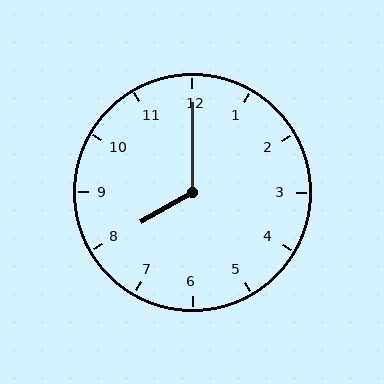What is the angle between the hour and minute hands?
Approximately 120 degrees.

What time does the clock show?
8:00.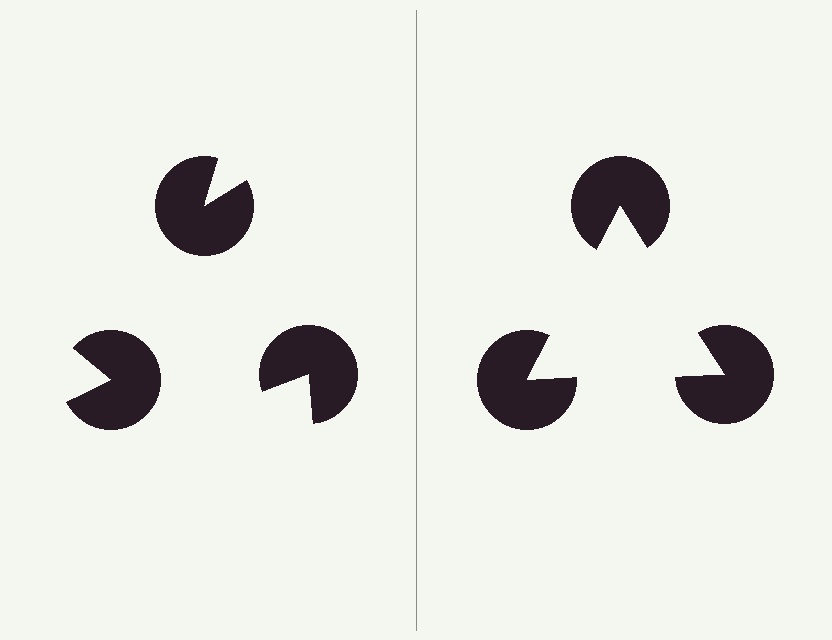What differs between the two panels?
The pac-man discs are positioned identically on both sides; only the wedge orientations differ. On the right they align to a triangle; on the left they are misaligned.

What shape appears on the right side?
An illusory triangle.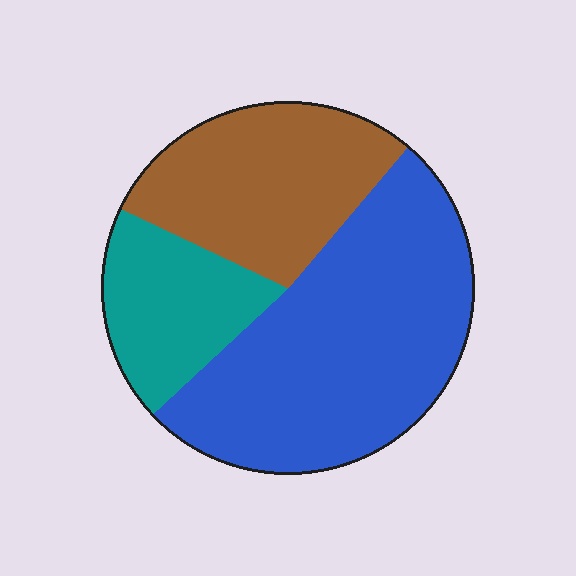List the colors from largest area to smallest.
From largest to smallest: blue, brown, teal.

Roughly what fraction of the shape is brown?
Brown takes up between a quarter and a half of the shape.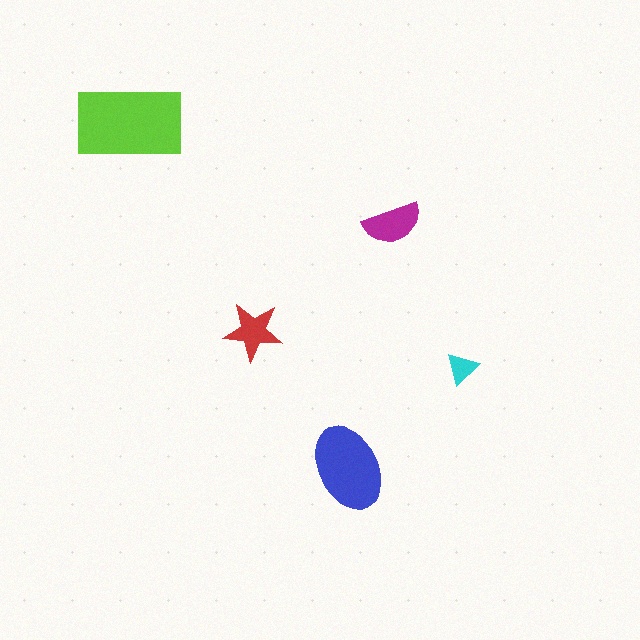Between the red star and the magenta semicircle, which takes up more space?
The magenta semicircle.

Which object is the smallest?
The cyan triangle.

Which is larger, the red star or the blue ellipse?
The blue ellipse.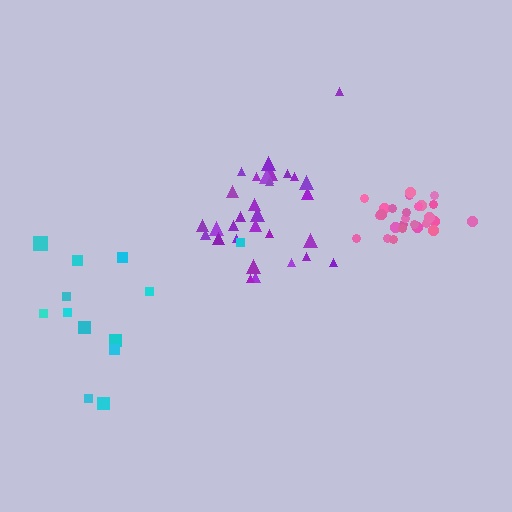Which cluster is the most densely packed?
Pink.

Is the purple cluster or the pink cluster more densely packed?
Pink.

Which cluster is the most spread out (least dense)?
Cyan.